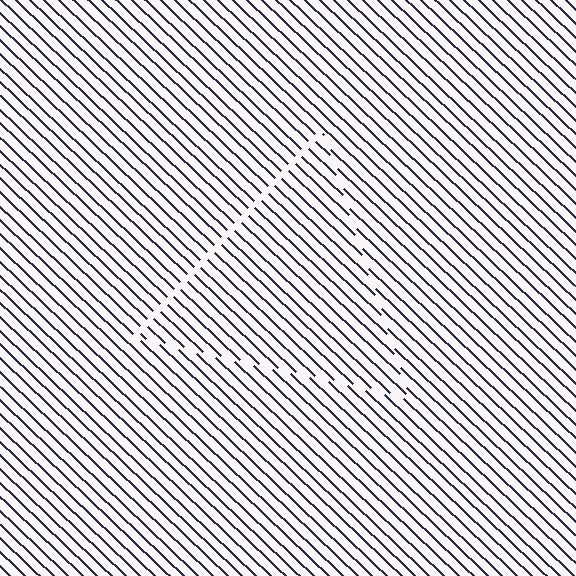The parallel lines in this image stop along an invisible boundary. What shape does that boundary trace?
An illusory triangle. The interior of the shape contains the same grating, shifted by half a period — the contour is defined by the phase discontinuity where line-ends from the inner and outer gratings abut.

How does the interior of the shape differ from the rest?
The interior of the shape contains the same grating, shifted by half a period — the contour is defined by the phase discontinuity where line-ends from the inner and outer gratings abut.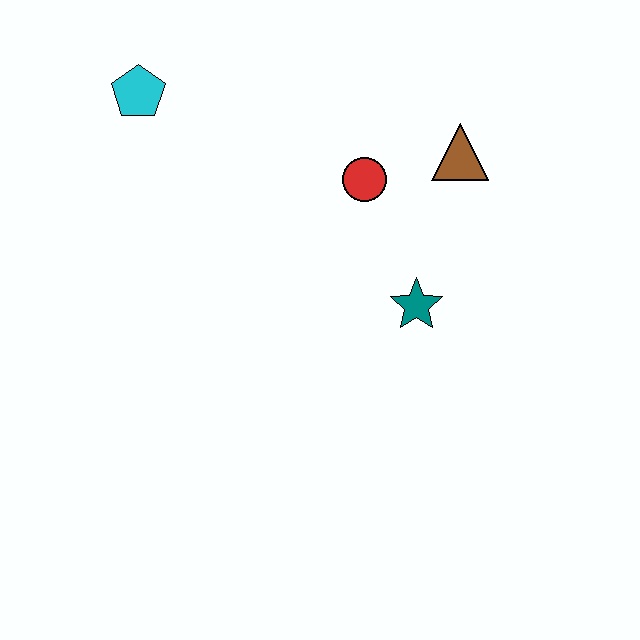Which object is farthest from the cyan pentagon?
The teal star is farthest from the cyan pentagon.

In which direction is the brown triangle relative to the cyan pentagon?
The brown triangle is to the right of the cyan pentagon.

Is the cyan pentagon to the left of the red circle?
Yes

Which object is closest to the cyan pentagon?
The red circle is closest to the cyan pentagon.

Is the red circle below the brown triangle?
Yes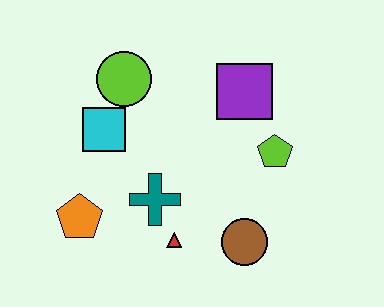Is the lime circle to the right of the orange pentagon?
Yes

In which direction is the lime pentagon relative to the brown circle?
The lime pentagon is above the brown circle.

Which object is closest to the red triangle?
The teal cross is closest to the red triangle.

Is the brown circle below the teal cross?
Yes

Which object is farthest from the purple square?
The orange pentagon is farthest from the purple square.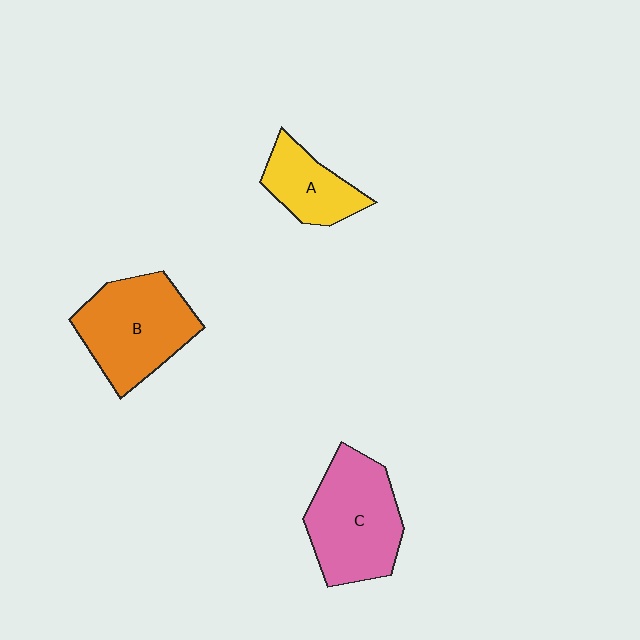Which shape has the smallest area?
Shape A (yellow).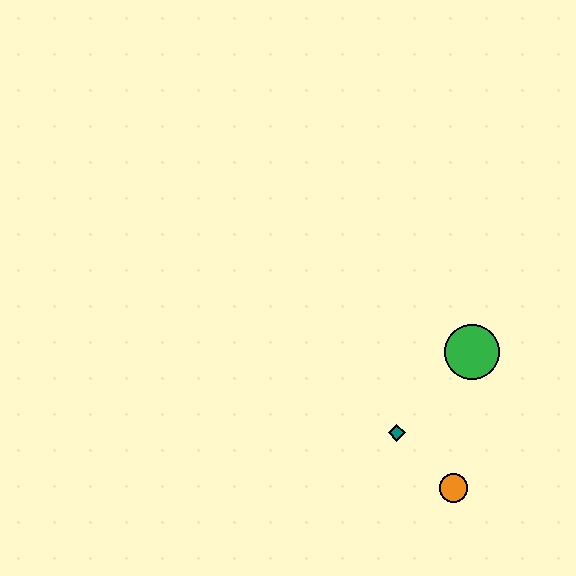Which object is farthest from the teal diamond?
The green circle is farthest from the teal diamond.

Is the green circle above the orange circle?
Yes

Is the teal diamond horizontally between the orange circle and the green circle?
No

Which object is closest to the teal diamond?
The orange circle is closest to the teal diamond.